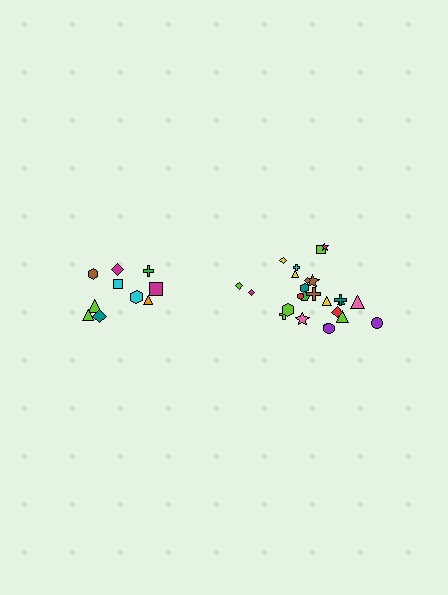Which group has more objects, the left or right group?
The right group.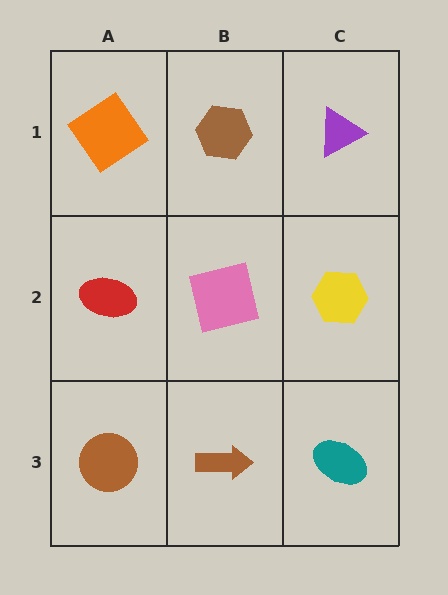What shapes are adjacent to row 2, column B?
A brown hexagon (row 1, column B), a brown arrow (row 3, column B), a red ellipse (row 2, column A), a yellow hexagon (row 2, column C).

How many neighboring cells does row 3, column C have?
2.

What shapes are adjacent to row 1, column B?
A pink square (row 2, column B), an orange diamond (row 1, column A), a purple triangle (row 1, column C).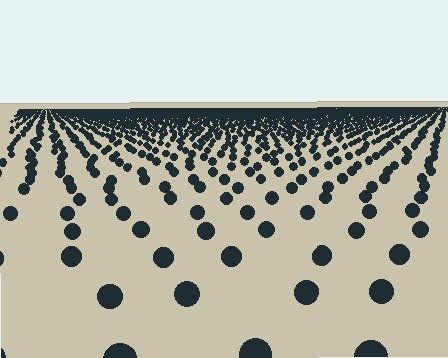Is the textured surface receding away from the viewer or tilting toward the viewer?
The surface is receding away from the viewer. Texture elements get smaller and denser toward the top.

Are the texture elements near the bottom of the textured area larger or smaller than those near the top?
Larger. Near the bottom, elements are closer to the viewer and appear at a bigger on-screen size.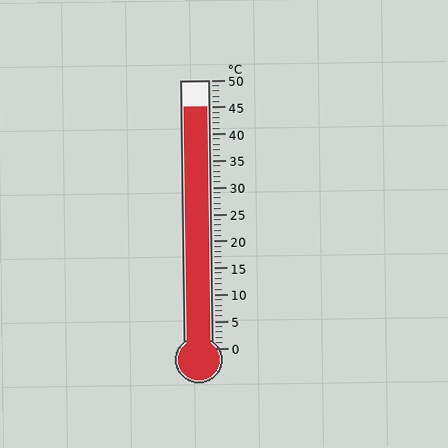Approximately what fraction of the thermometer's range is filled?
The thermometer is filled to approximately 90% of its range.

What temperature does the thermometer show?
The thermometer shows approximately 45°C.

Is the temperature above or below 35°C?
The temperature is above 35°C.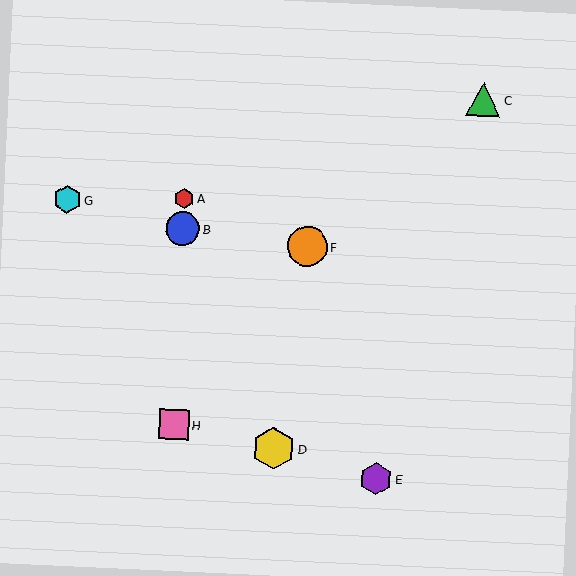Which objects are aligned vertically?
Objects A, B, H are aligned vertically.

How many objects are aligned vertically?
3 objects (A, B, H) are aligned vertically.